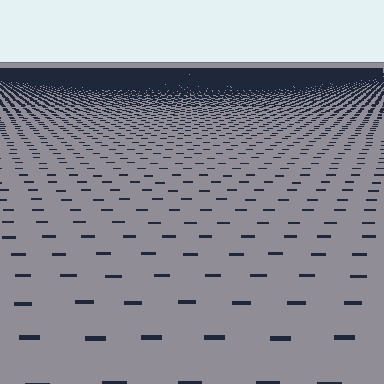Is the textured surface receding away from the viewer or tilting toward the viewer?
The surface is receding away from the viewer. Texture elements get smaller and denser toward the top.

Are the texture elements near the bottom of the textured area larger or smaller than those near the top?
Larger. Near the bottom, elements are closer to the viewer and appear at a bigger on-screen size.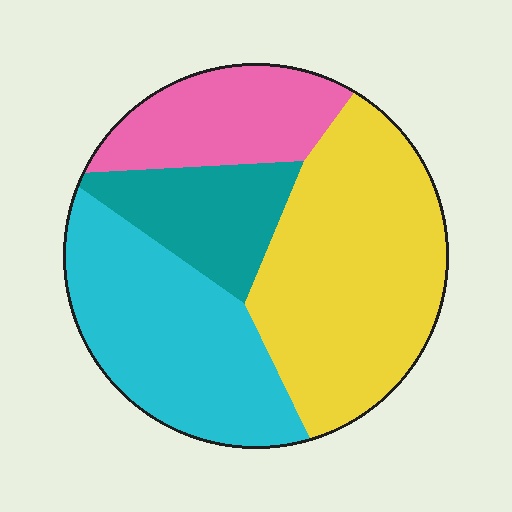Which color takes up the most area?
Yellow, at roughly 40%.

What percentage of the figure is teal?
Teal covers roughly 15% of the figure.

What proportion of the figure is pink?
Pink takes up between a sixth and a third of the figure.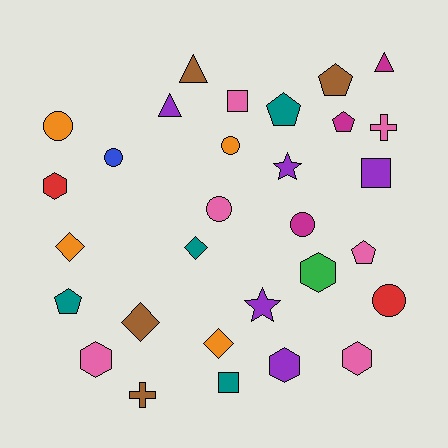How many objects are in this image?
There are 30 objects.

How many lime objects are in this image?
There are no lime objects.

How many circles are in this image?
There are 6 circles.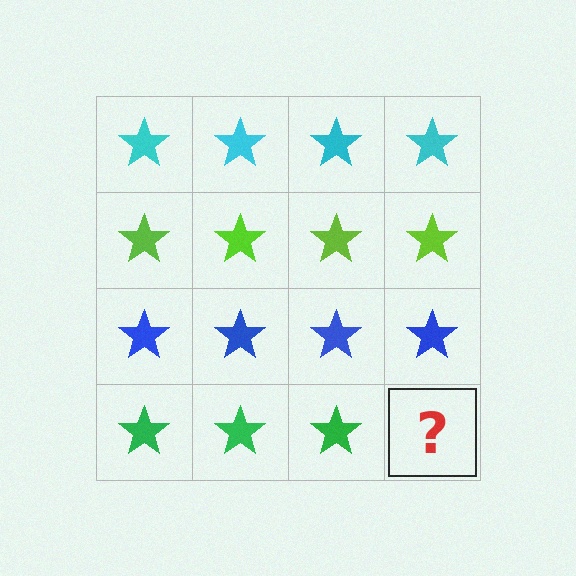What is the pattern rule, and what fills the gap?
The rule is that each row has a consistent color. The gap should be filled with a green star.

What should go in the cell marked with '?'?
The missing cell should contain a green star.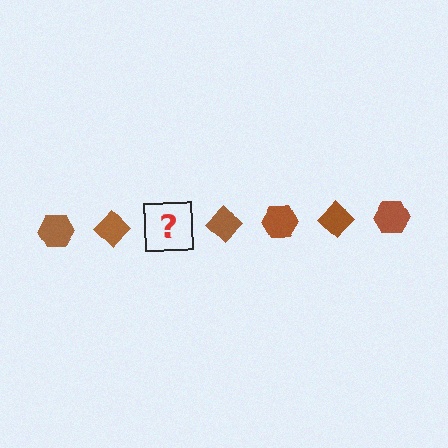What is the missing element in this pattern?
The missing element is a brown hexagon.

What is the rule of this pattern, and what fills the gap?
The rule is that the pattern cycles through hexagon, diamond shapes in brown. The gap should be filled with a brown hexagon.